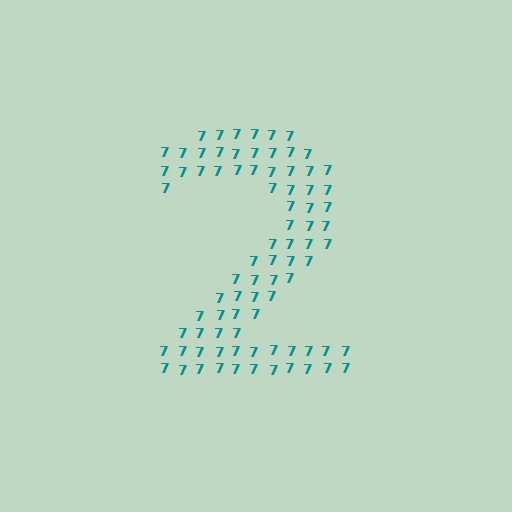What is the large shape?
The large shape is the digit 2.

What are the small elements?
The small elements are digit 7's.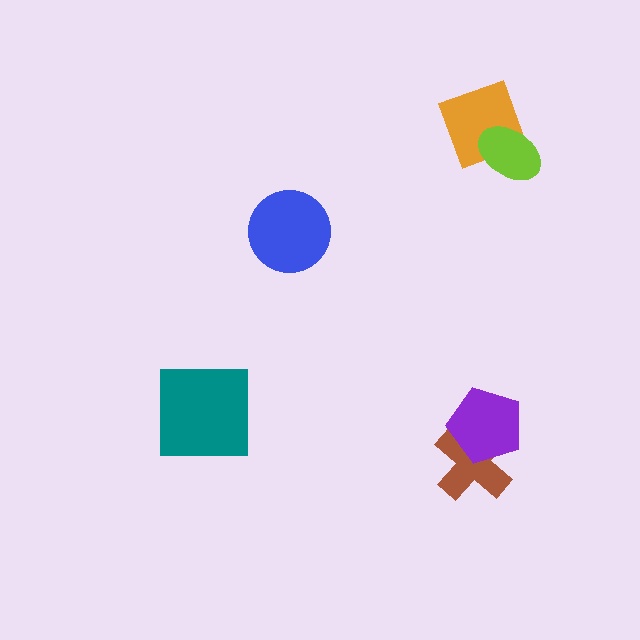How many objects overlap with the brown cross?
1 object overlaps with the brown cross.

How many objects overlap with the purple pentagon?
1 object overlaps with the purple pentagon.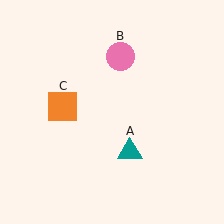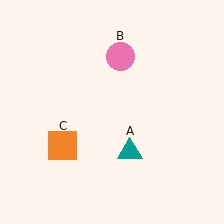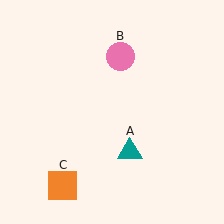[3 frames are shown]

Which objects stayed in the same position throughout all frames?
Teal triangle (object A) and pink circle (object B) remained stationary.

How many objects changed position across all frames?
1 object changed position: orange square (object C).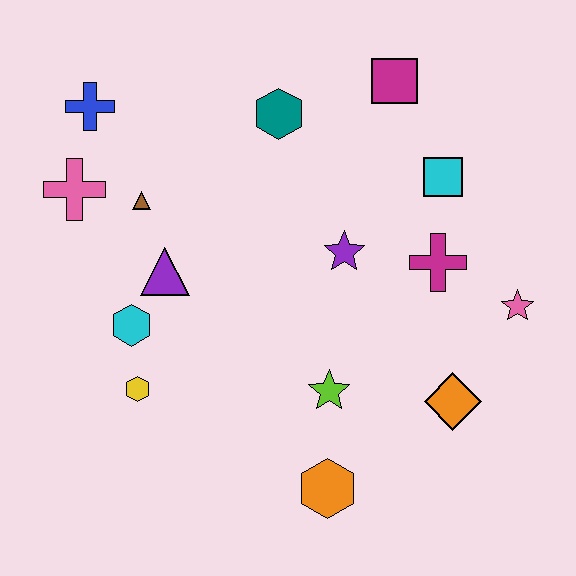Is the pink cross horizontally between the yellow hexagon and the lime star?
No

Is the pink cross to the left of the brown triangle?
Yes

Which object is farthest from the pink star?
The blue cross is farthest from the pink star.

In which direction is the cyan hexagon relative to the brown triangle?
The cyan hexagon is below the brown triangle.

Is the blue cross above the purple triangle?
Yes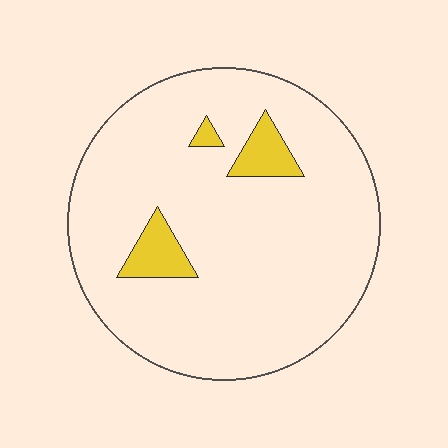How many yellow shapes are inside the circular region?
3.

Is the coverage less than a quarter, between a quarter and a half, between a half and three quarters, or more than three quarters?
Less than a quarter.